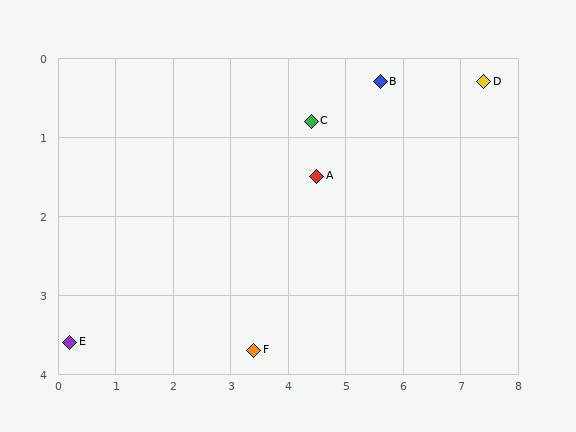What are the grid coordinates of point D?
Point D is at approximately (7.4, 0.3).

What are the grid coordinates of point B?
Point B is at approximately (5.6, 0.3).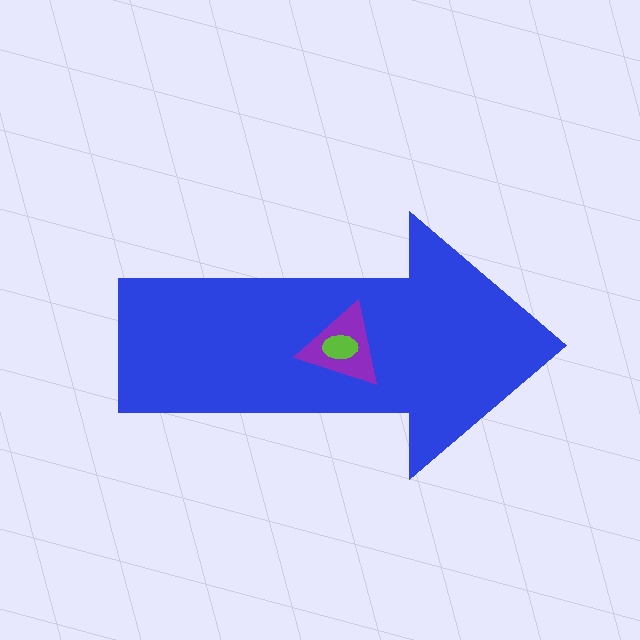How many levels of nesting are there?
3.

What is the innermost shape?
The lime ellipse.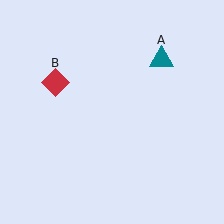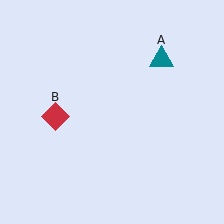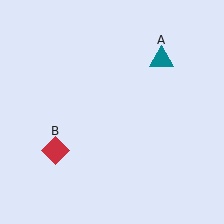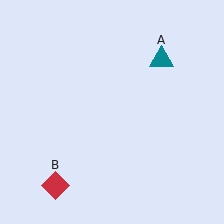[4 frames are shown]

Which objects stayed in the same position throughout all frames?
Teal triangle (object A) remained stationary.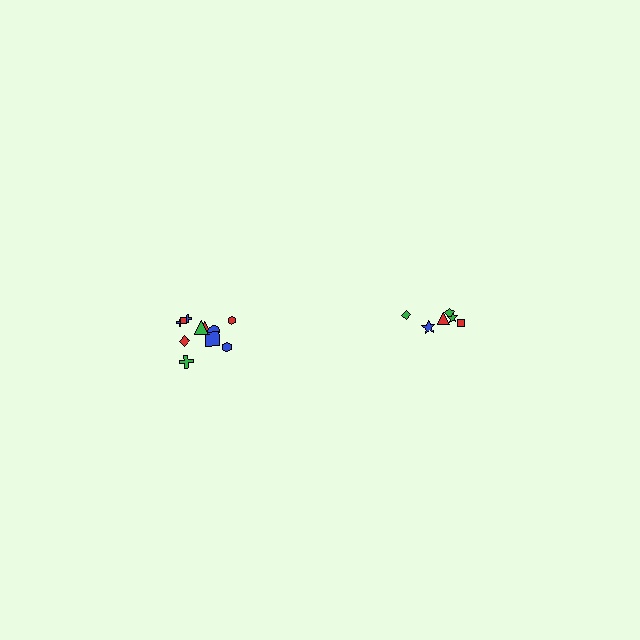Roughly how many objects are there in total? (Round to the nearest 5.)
Roughly 20 objects in total.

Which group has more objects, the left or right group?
The left group.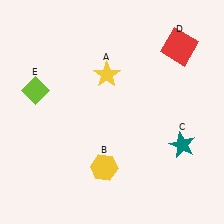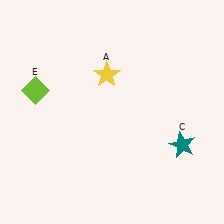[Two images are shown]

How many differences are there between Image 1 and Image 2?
There are 2 differences between the two images.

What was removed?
The yellow hexagon (B), the red square (D) were removed in Image 2.